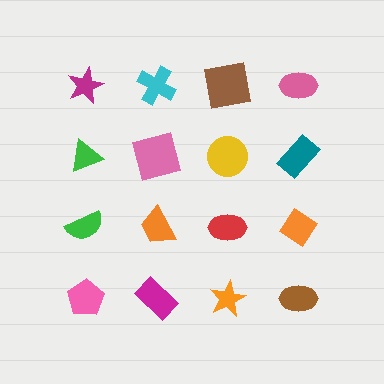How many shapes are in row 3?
4 shapes.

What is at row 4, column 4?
A brown ellipse.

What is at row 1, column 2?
A cyan cross.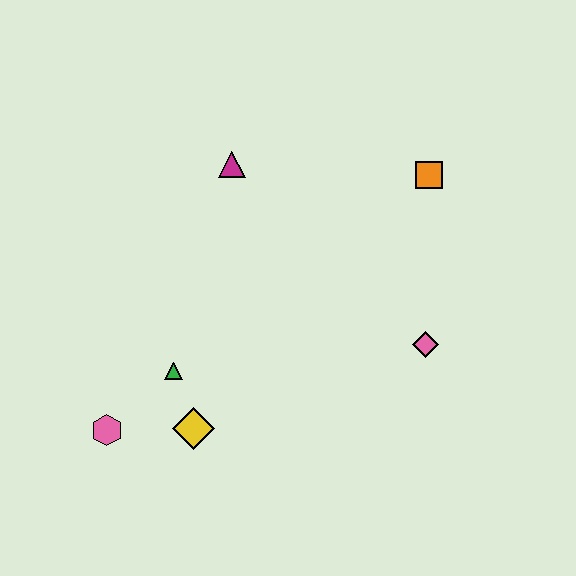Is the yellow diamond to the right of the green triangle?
Yes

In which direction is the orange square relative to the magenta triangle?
The orange square is to the right of the magenta triangle.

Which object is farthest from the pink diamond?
The pink hexagon is farthest from the pink diamond.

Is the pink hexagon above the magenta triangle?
No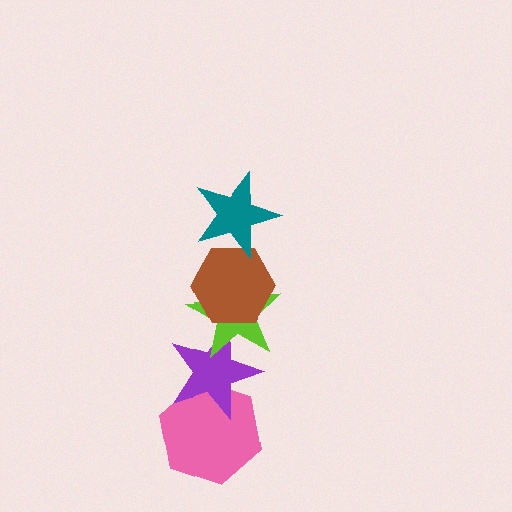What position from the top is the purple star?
The purple star is 4th from the top.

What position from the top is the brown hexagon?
The brown hexagon is 2nd from the top.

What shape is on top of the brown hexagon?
The teal star is on top of the brown hexagon.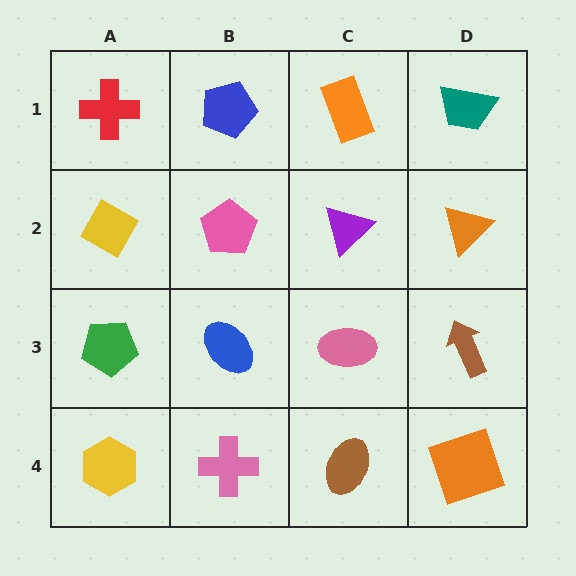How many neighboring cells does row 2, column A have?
3.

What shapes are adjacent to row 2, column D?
A teal trapezoid (row 1, column D), a brown arrow (row 3, column D), a purple triangle (row 2, column C).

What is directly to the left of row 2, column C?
A pink pentagon.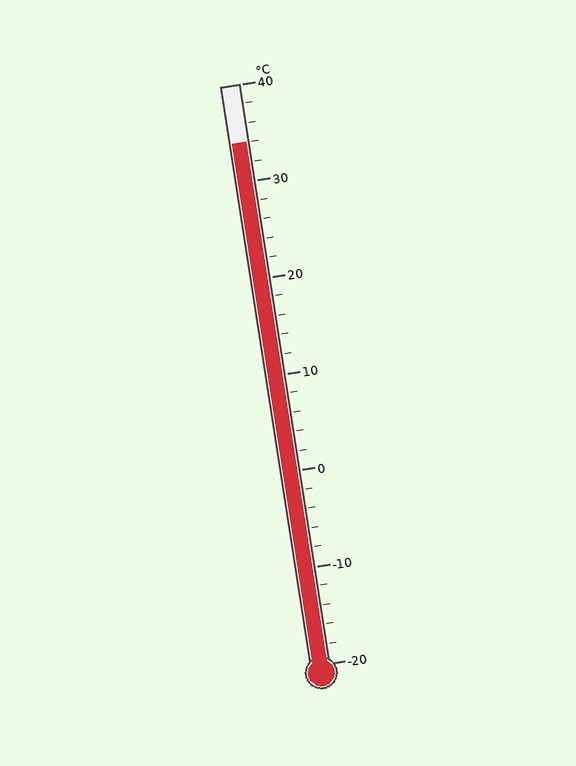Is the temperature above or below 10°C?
The temperature is above 10°C.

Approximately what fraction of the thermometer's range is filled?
The thermometer is filled to approximately 90% of its range.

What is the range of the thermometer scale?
The thermometer scale ranges from -20°C to 40°C.